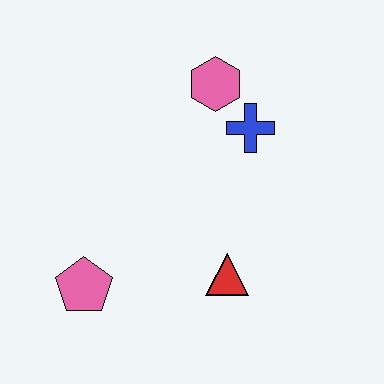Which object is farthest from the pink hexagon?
The pink pentagon is farthest from the pink hexagon.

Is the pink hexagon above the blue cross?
Yes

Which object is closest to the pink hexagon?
The blue cross is closest to the pink hexagon.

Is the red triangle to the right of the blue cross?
No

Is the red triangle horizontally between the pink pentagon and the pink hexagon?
No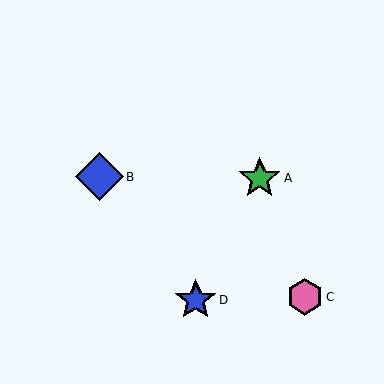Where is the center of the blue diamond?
The center of the blue diamond is at (99, 177).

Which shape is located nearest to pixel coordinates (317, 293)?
The pink hexagon (labeled C) at (305, 297) is nearest to that location.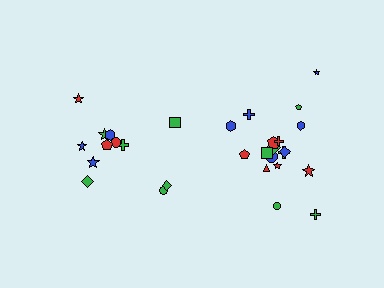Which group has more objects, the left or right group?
The right group.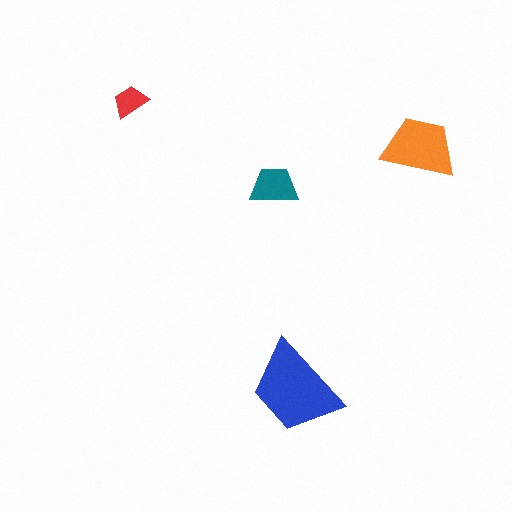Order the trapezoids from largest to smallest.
the blue one, the orange one, the teal one, the red one.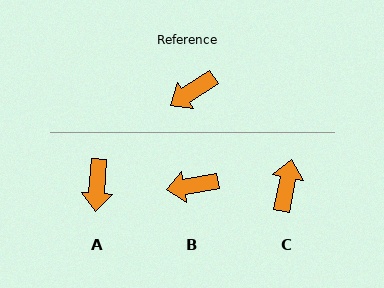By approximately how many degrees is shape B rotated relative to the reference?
Approximately 23 degrees clockwise.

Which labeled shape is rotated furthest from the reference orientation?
C, about 134 degrees away.